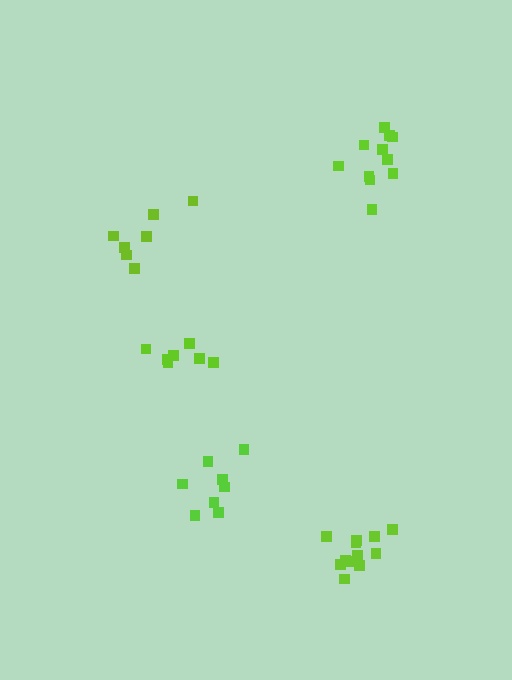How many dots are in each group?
Group 1: 12 dots, Group 2: 12 dots, Group 3: 8 dots, Group 4: 7 dots, Group 5: 7 dots (46 total).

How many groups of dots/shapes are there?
There are 5 groups.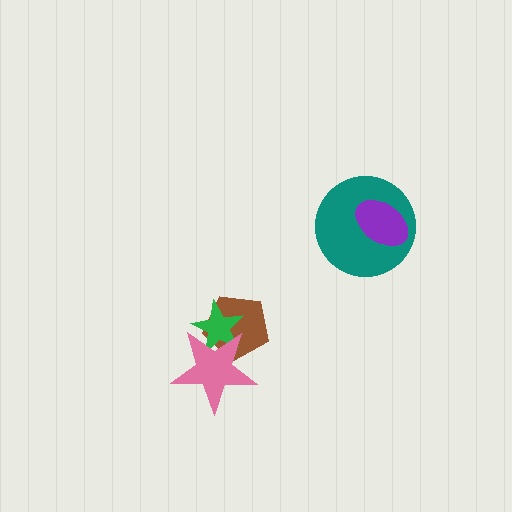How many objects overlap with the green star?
2 objects overlap with the green star.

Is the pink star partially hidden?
No, no other shape covers it.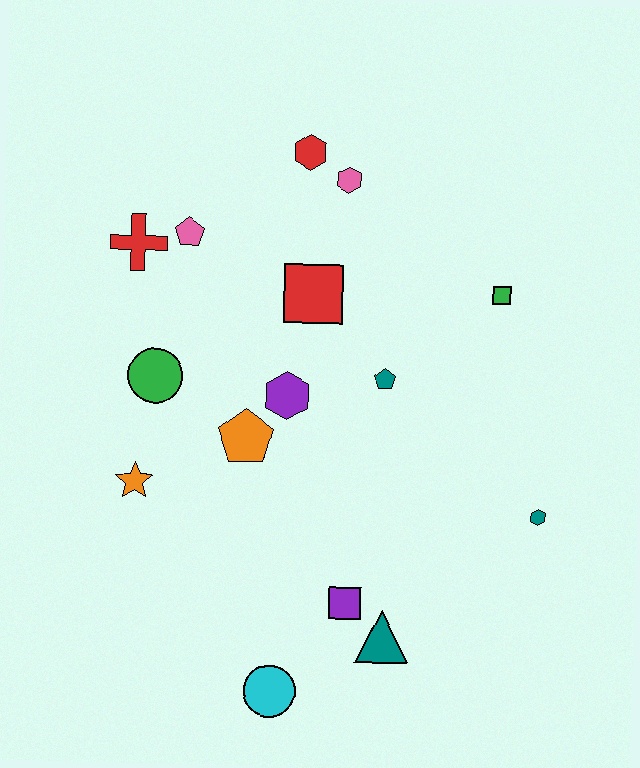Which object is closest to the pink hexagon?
The red hexagon is closest to the pink hexagon.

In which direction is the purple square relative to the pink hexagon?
The purple square is below the pink hexagon.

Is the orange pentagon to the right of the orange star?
Yes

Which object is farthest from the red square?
The cyan circle is farthest from the red square.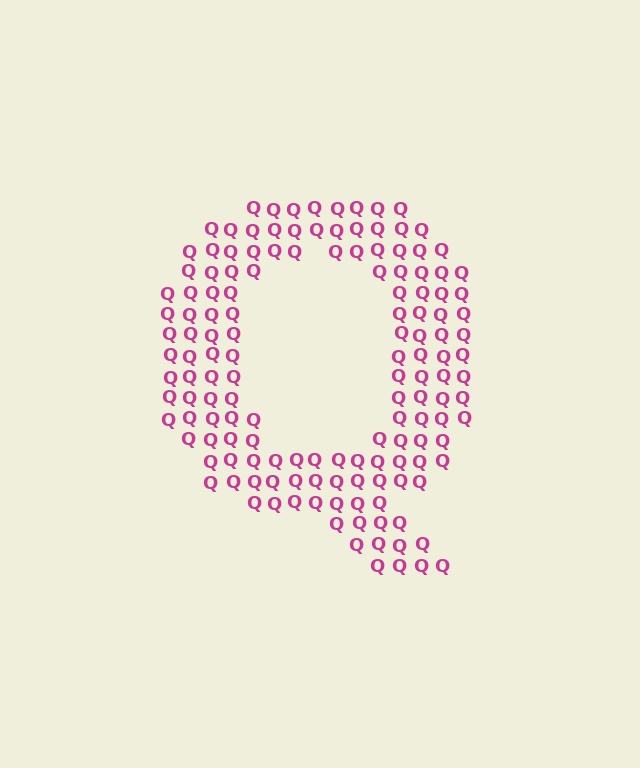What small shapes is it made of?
It is made of small letter Q's.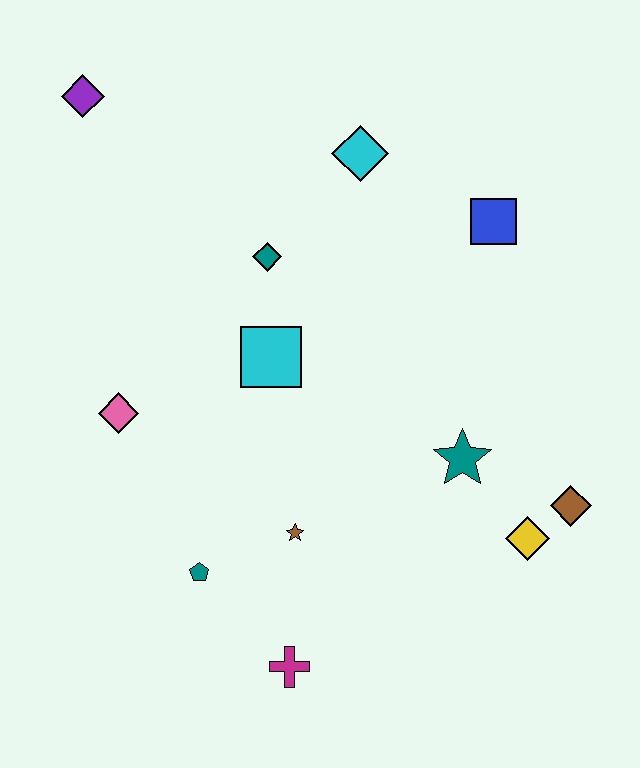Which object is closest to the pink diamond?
The cyan square is closest to the pink diamond.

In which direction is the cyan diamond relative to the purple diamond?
The cyan diamond is to the right of the purple diamond.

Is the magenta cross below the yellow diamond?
Yes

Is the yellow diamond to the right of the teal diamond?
Yes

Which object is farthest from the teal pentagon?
The purple diamond is farthest from the teal pentagon.